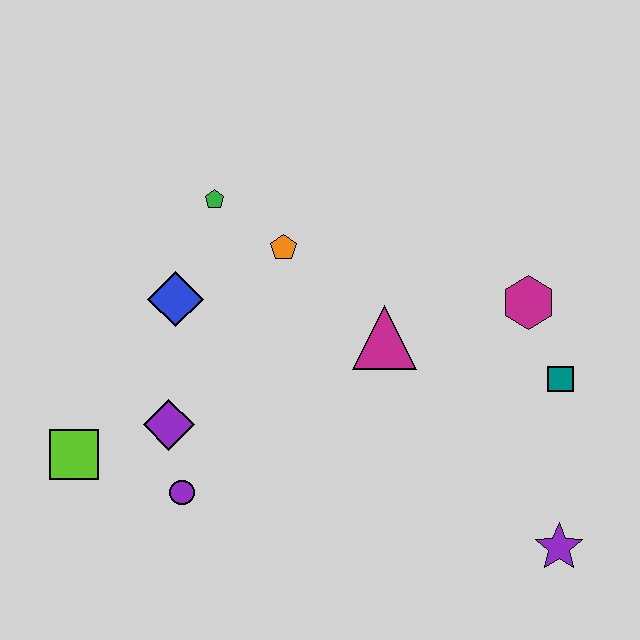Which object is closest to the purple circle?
The purple diamond is closest to the purple circle.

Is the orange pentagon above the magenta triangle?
Yes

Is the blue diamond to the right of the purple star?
No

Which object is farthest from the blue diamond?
The purple star is farthest from the blue diamond.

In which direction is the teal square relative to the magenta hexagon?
The teal square is below the magenta hexagon.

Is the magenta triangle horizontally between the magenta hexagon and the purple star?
No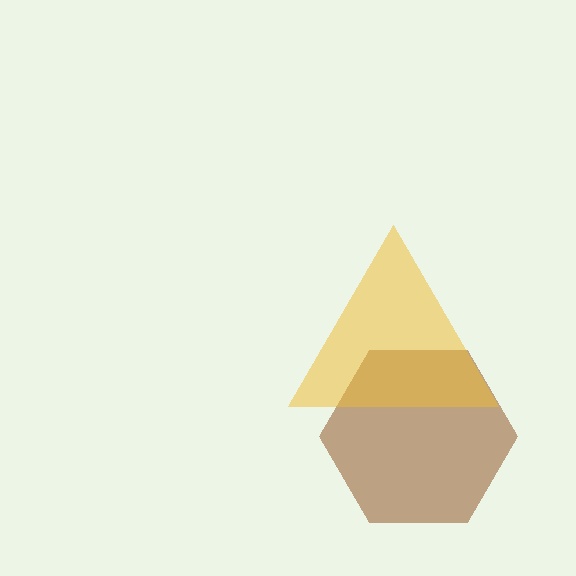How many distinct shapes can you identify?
There are 2 distinct shapes: a brown hexagon, a yellow triangle.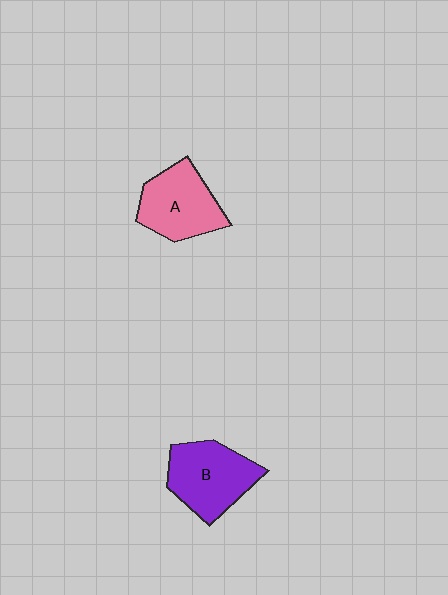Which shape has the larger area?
Shape B (purple).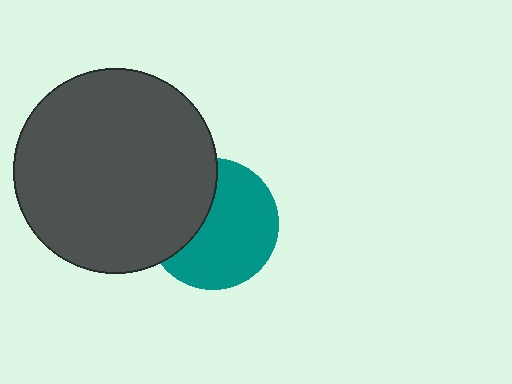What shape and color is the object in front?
The object in front is a dark gray circle.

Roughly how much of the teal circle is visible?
About half of it is visible (roughly 65%).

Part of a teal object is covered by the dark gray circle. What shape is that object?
It is a circle.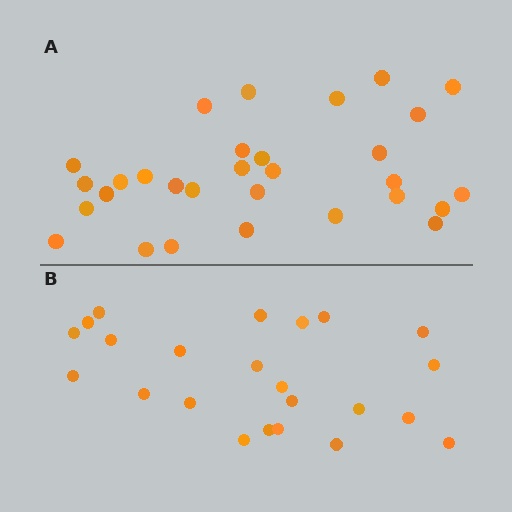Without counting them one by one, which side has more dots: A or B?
Region A (the top region) has more dots.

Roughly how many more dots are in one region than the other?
Region A has roughly 8 or so more dots than region B.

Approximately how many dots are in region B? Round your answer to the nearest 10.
About 20 dots. (The exact count is 23, which rounds to 20.)